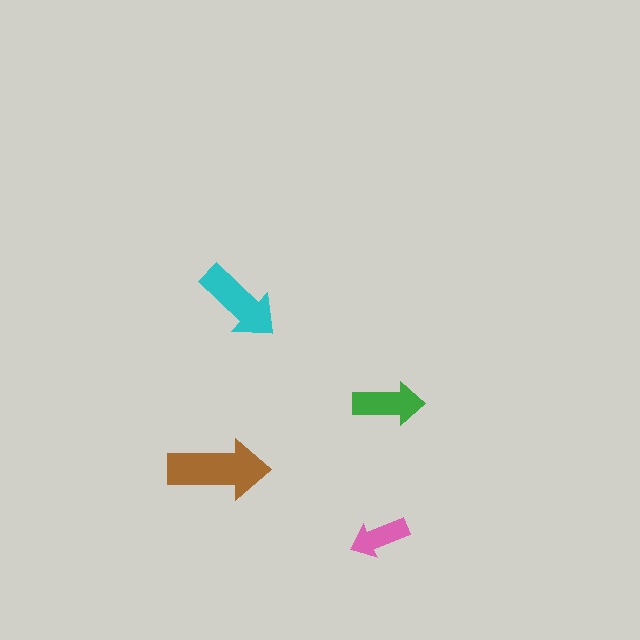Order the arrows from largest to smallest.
the brown one, the cyan one, the green one, the pink one.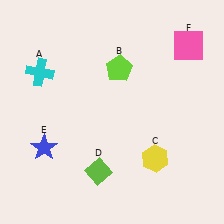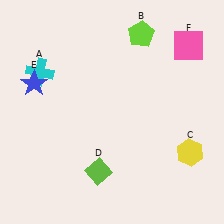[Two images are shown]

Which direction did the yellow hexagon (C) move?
The yellow hexagon (C) moved right.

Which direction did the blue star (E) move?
The blue star (E) moved up.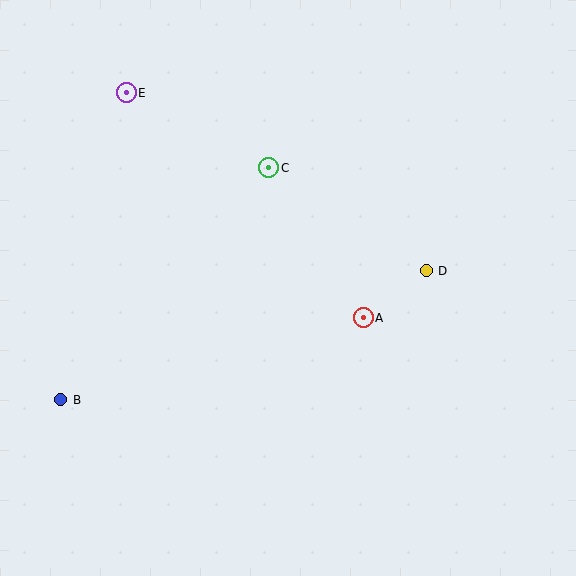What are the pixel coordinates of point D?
Point D is at (426, 271).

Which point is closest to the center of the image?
Point A at (363, 318) is closest to the center.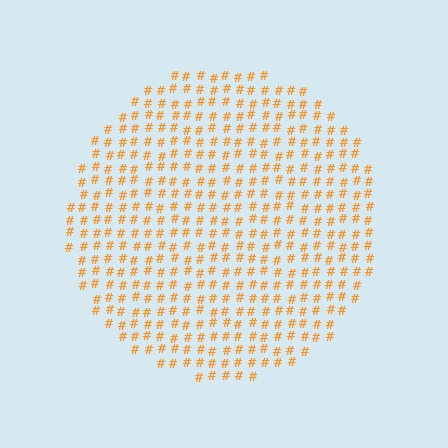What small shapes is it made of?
It is made of small hash symbols.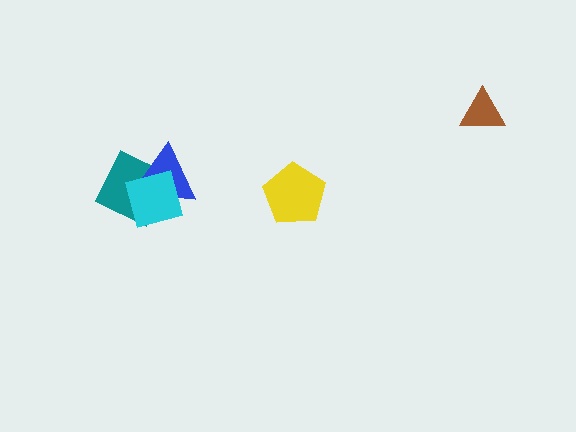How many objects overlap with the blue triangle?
2 objects overlap with the blue triangle.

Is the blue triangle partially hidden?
Yes, it is partially covered by another shape.